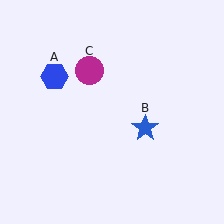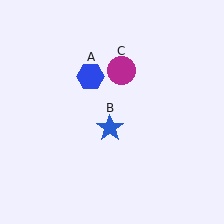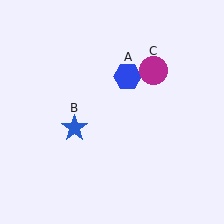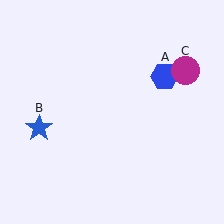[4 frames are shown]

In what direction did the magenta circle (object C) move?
The magenta circle (object C) moved right.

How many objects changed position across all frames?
3 objects changed position: blue hexagon (object A), blue star (object B), magenta circle (object C).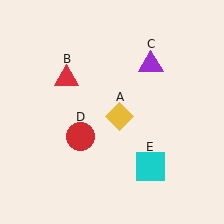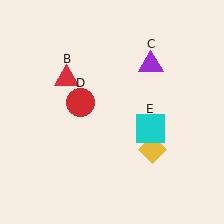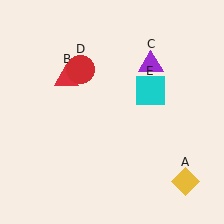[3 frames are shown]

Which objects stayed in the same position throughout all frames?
Red triangle (object B) and purple triangle (object C) remained stationary.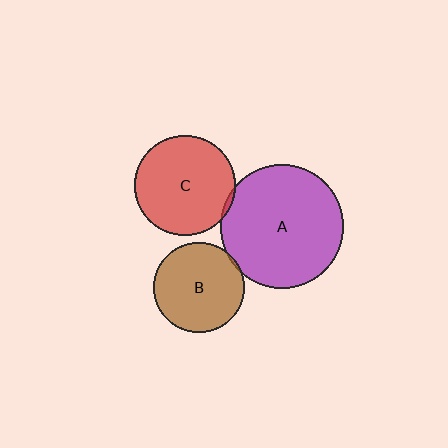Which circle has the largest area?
Circle A (purple).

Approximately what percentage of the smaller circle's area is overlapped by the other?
Approximately 5%.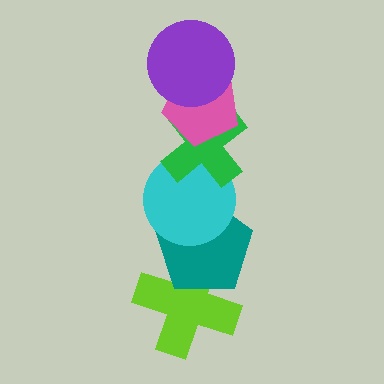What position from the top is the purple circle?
The purple circle is 1st from the top.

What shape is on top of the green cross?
The pink pentagon is on top of the green cross.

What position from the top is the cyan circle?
The cyan circle is 4th from the top.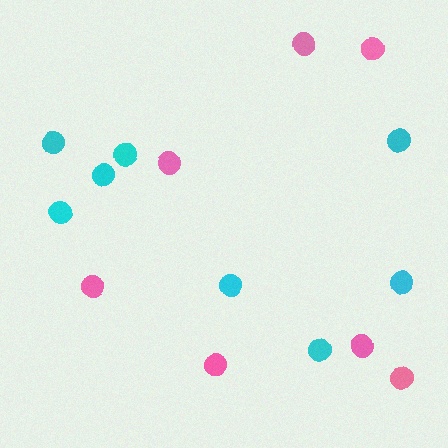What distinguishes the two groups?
There are 2 groups: one group of cyan circles (8) and one group of pink circles (7).